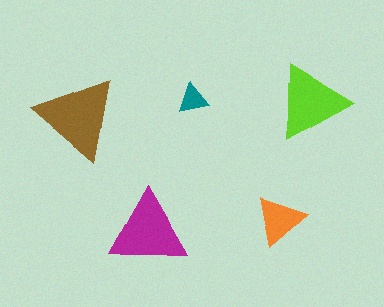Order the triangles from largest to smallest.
the brown one, the magenta one, the lime one, the orange one, the teal one.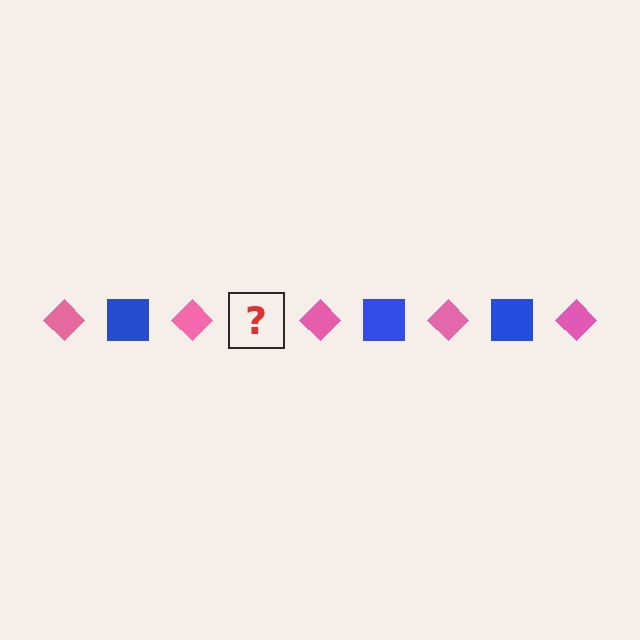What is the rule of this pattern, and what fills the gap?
The rule is that the pattern alternates between pink diamond and blue square. The gap should be filled with a blue square.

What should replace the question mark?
The question mark should be replaced with a blue square.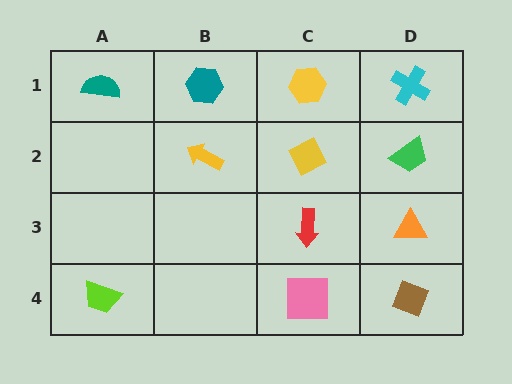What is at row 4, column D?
A brown diamond.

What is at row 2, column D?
A green trapezoid.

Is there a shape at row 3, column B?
No, that cell is empty.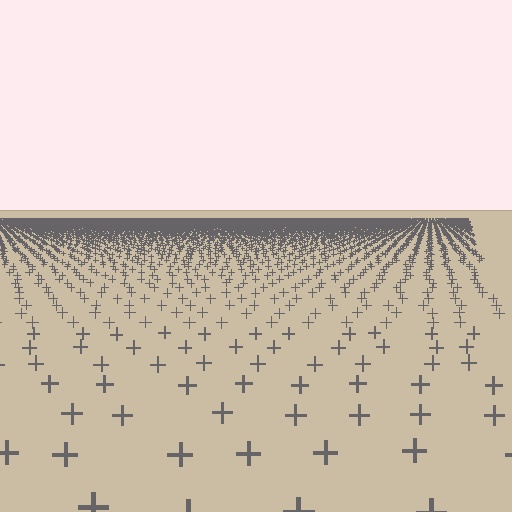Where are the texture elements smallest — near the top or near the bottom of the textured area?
Near the top.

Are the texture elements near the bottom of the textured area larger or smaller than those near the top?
Larger. Near the bottom, elements are closer to the viewer and appear at a bigger on-screen size.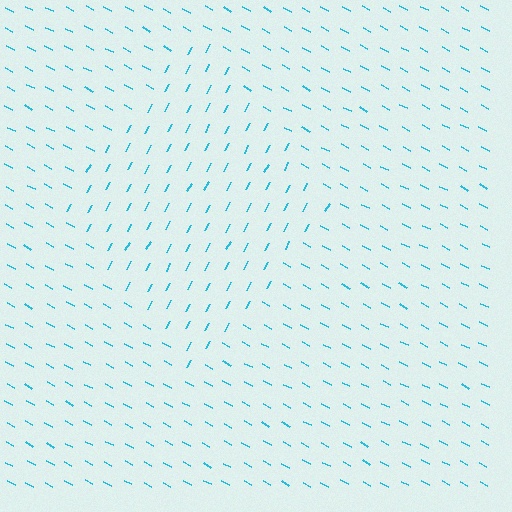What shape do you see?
I see a diamond.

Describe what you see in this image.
The image is filled with small cyan line segments. A diamond region in the image has lines oriented differently from the surrounding lines, creating a visible texture boundary.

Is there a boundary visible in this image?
Yes, there is a texture boundary formed by a change in line orientation.